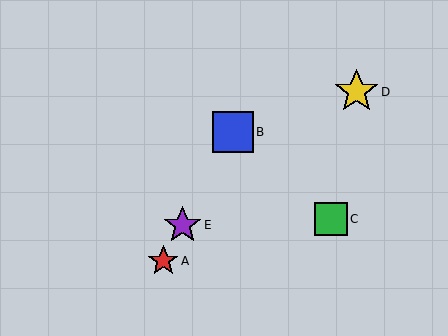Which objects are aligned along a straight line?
Objects A, B, E are aligned along a straight line.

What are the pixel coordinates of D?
Object D is at (356, 92).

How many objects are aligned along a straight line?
3 objects (A, B, E) are aligned along a straight line.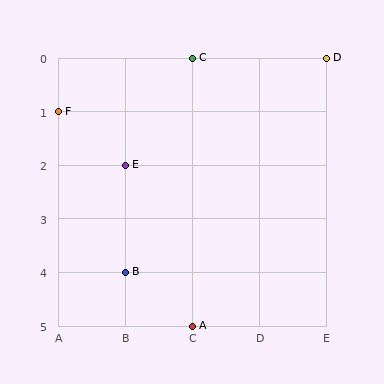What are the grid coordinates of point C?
Point C is at grid coordinates (C, 0).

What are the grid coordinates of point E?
Point E is at grid coordinates (B, 2).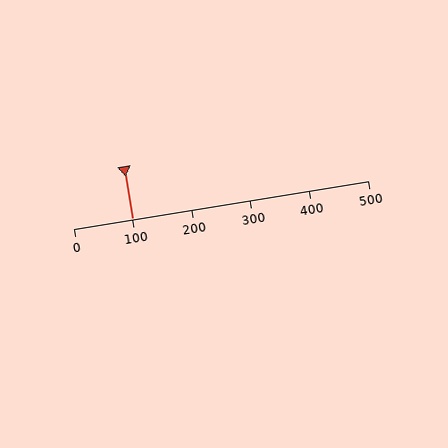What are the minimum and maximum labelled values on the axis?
The axis runs from 0 to 500.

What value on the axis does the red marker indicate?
The marker indicates approximately 100.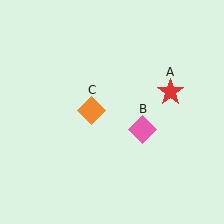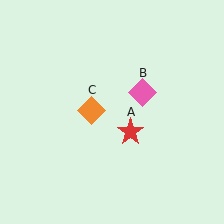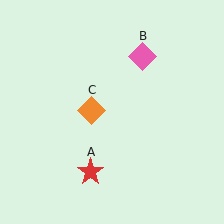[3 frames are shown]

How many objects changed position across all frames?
2 objects changed position: red star (object A), pink diamond (object B).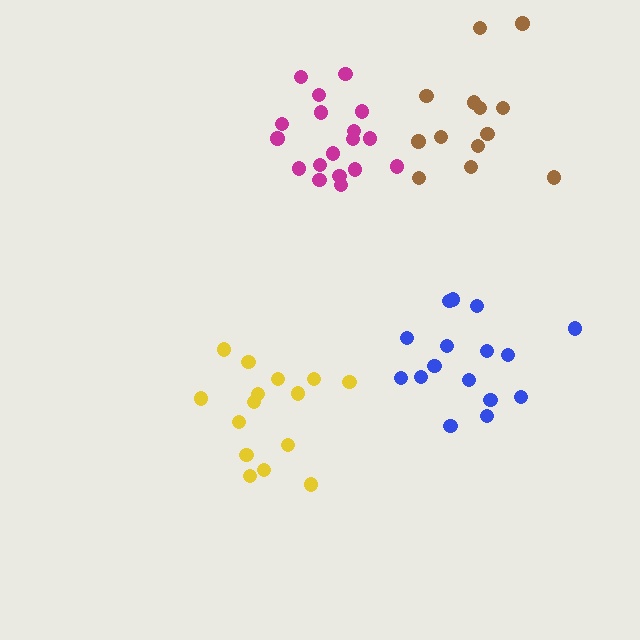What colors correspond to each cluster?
The clusters are colored: blue, magenta, brown, yellow.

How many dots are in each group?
Group 1: 16 dots, Group 2: 18 dots, Group 3: 13 dots, Group 4: 15 dots (62 total).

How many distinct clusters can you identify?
There are 4 distinct clusters.